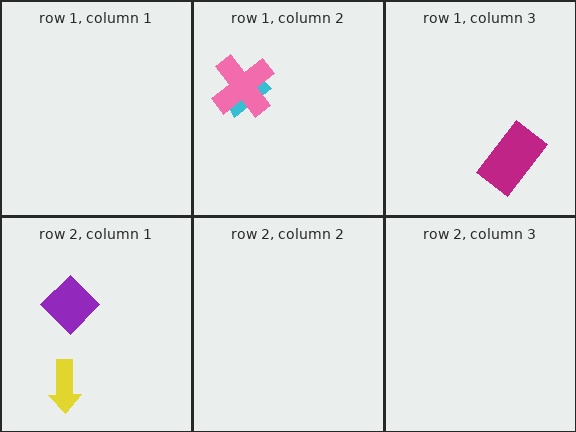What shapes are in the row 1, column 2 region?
The cyan semicircle, the pink cross.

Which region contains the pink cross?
The row 1, column 2 region.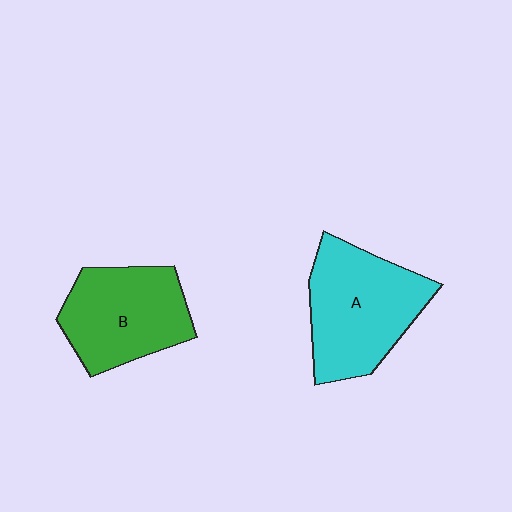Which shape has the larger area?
Shape A (cyan).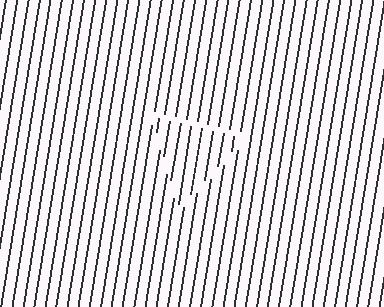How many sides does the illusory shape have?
3 sides — the line-ends trace a triangle.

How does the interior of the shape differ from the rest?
The interior of the shape contains the same grating, shifted by half a period — the contour is defined by the phase discontinuity where line-ends from the inner and outer gratings abut.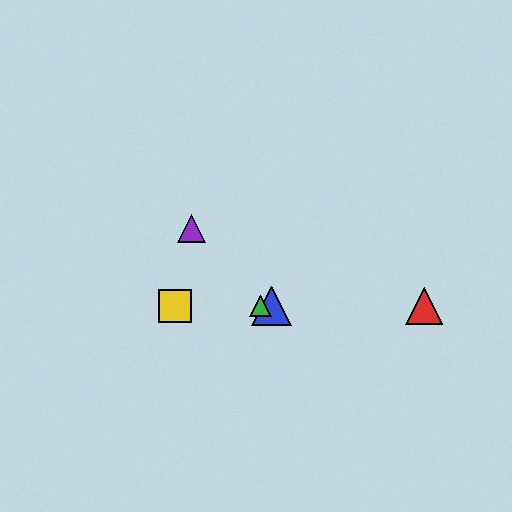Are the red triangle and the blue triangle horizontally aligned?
Yes, both are at y≈306.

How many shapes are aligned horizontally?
4 shapes (the red triangle, the blue triangle, the green triangle, the yellow square) are aligned horizontally.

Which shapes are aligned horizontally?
The red triangle, the blue triangle, the green triangle, the yellow square are aligned horizontally.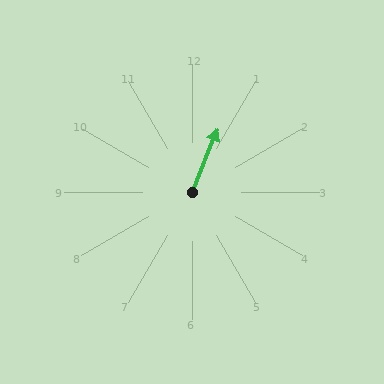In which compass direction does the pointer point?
North.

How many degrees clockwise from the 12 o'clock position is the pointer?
Approximately 22 degrees.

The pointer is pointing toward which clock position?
Roughly 1 o'clock.